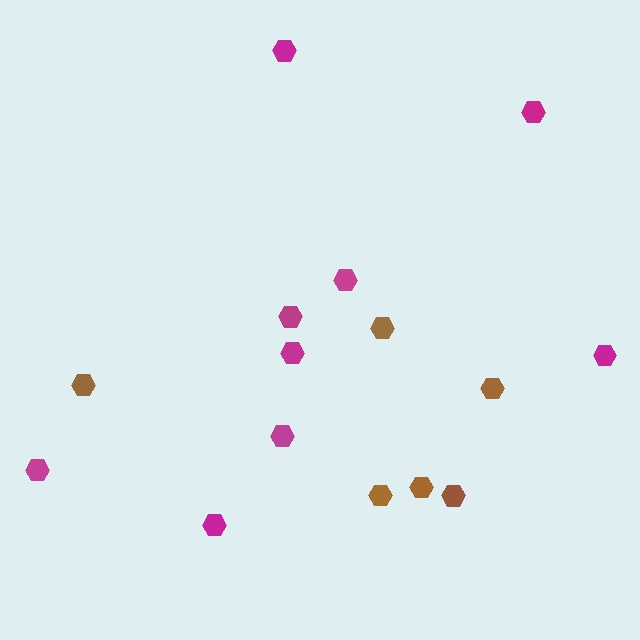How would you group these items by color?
There are 2 groups: one group of brown hexagons (6) and one group of magenta hexagons (9).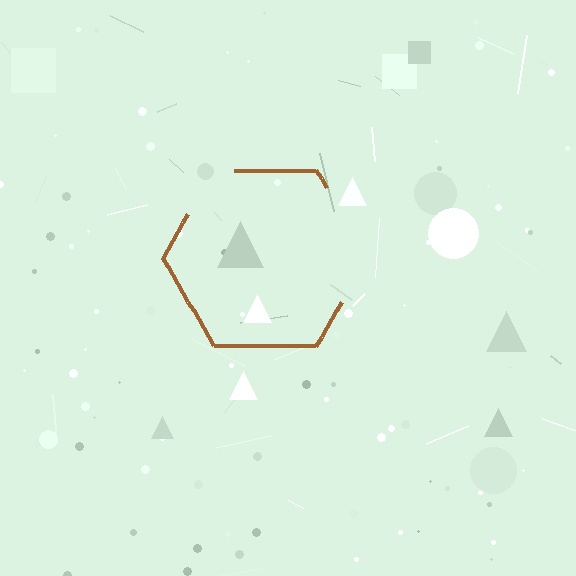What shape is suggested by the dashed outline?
The dashed outline suggests a hexagon.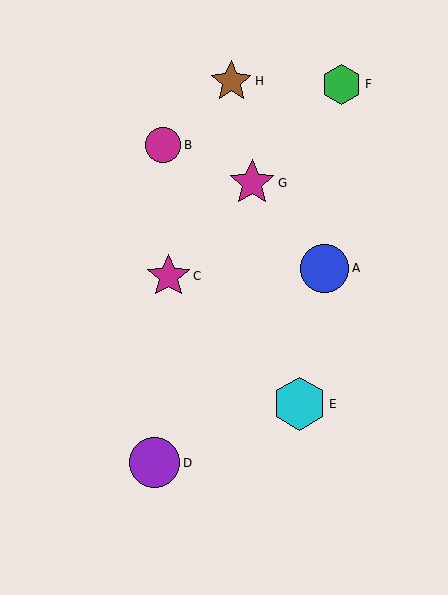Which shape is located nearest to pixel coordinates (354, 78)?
The green hexagon (labeled F) at (342, 84) is nearest to that location.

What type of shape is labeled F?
Shape F is a green hexagon.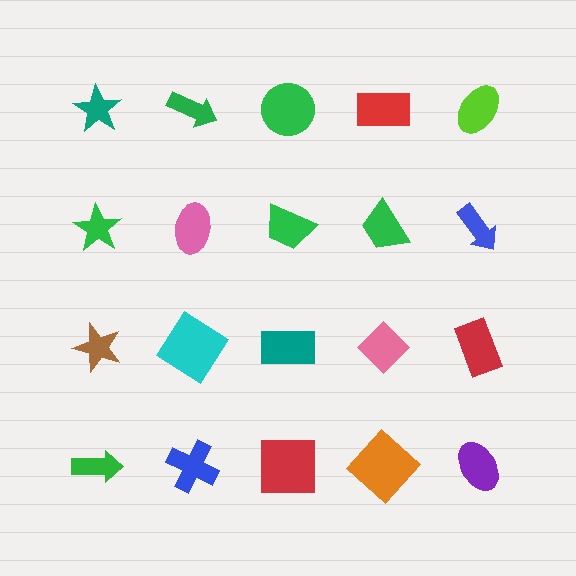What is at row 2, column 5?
A blue arrow.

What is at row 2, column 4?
A green trapezoid.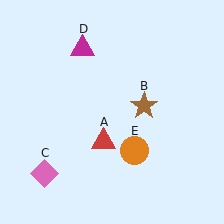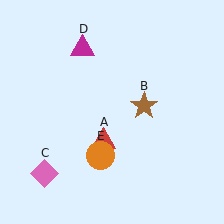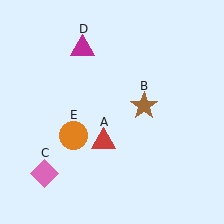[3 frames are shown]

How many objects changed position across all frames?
1 object changed position: orange circle (object E).